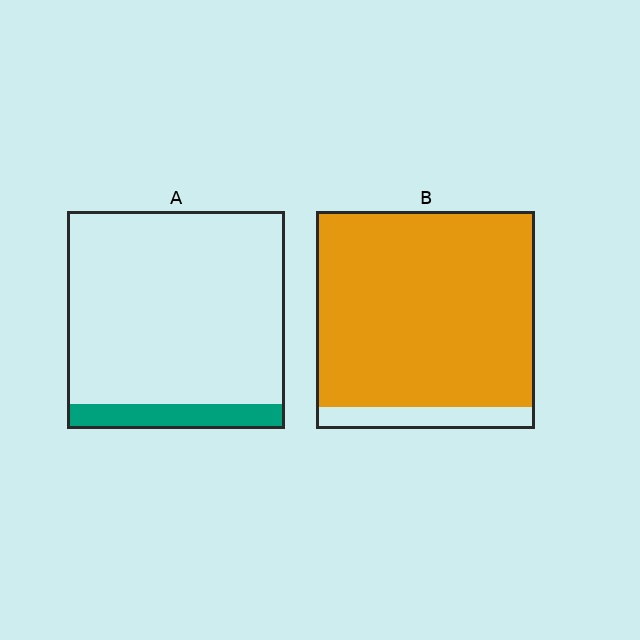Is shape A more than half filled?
No.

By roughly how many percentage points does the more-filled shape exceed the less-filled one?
By roughly 80 percentage points (B over A).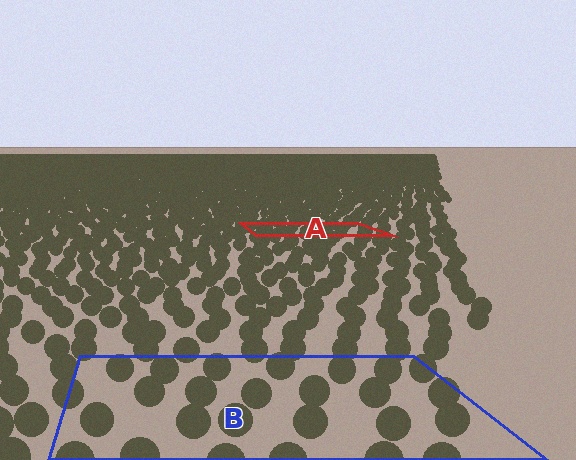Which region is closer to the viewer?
Region B is closer. The texture elements there are larger and more spread out.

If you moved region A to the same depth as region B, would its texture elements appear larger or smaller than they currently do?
They would appear larger. At a closer depth, the same texture elements are projected at a bigger on-screen size.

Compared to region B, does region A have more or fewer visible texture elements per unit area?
Region A has more texture elements per unit area — they are packed more densely because it is farther away.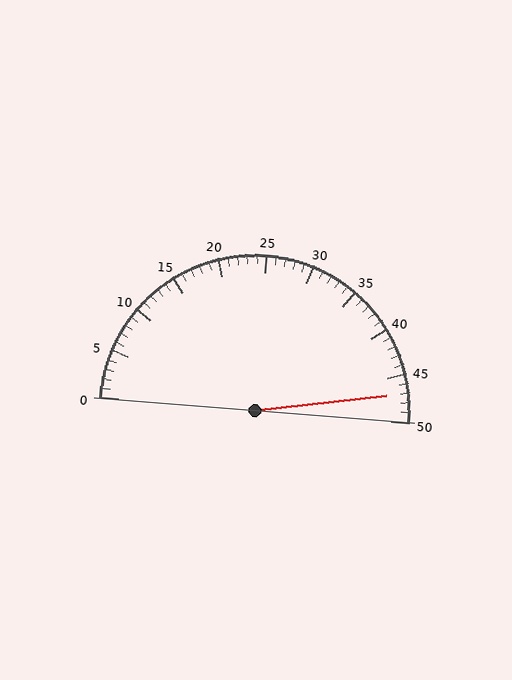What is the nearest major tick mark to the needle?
The nearest major tick mark is 45.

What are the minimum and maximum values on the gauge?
The gauge ranges from 0 to 50.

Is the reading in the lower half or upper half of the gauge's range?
The reading is in the upper half of the range (0 to 50).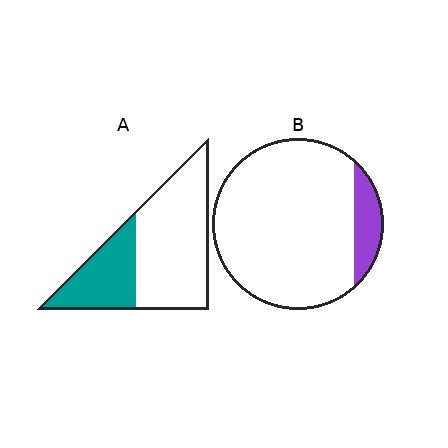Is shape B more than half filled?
No.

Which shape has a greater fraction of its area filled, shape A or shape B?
Shape A.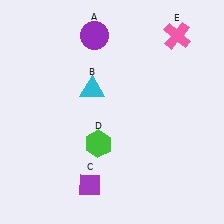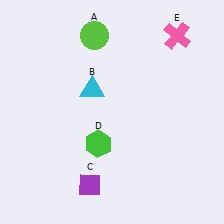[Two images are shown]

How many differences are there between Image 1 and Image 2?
There is 1 difference between the two images.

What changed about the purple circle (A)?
In Image 1, A is purple. In Image 2, it changed to lime.